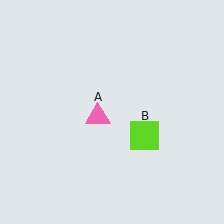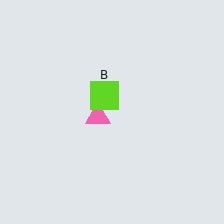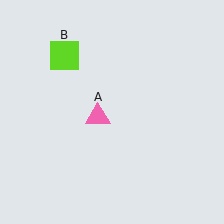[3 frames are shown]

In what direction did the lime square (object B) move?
The lime square (object B) moved up and to the left.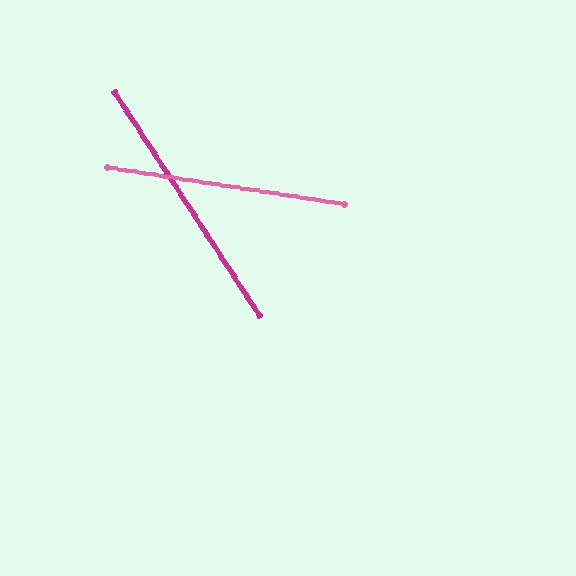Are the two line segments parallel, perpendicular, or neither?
Neither parallel nor perpendicular — they differ by about 48°.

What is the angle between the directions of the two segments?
Approximately 48 degrees.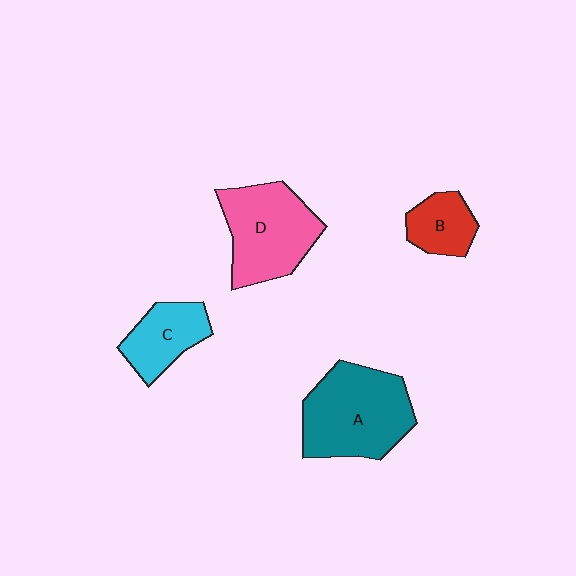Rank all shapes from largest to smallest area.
From largest to smallest: A (teal), D (pink), C (cyan), B (red).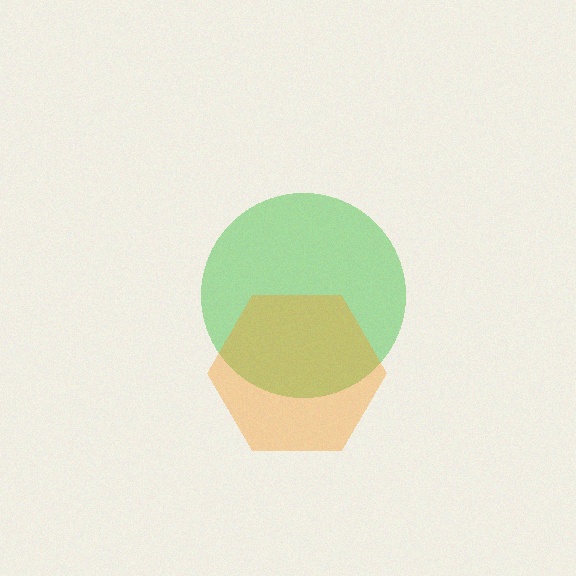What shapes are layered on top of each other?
The layered shapes are: a green circle, an orange hexagon.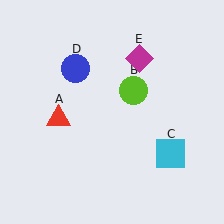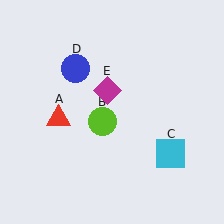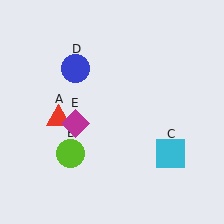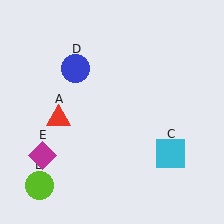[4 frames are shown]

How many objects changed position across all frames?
2 objects changed position: lime circle (object B), magenta diamond (object E).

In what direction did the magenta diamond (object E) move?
The magenta diamond (object E) moved down and to the left.